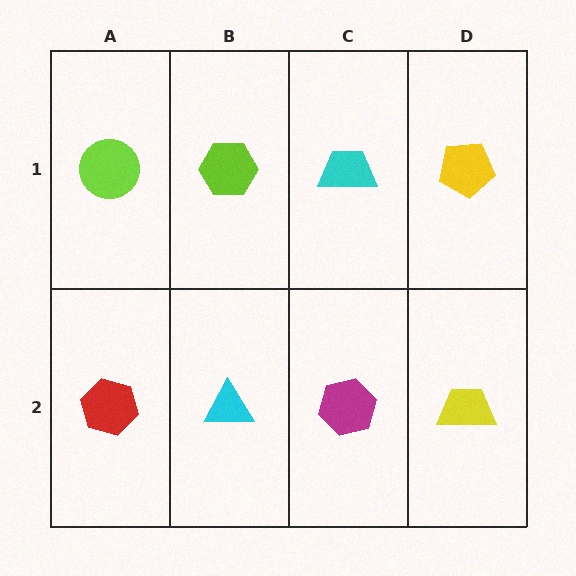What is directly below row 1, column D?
A yellow trapezoid.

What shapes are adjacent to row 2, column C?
A cyan trapezoid (row 1, column C), a cyan triangle (row 2, column B), a yellow trapezoid (row 2, column D).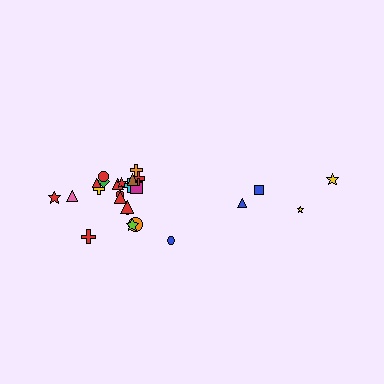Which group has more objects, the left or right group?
The left group.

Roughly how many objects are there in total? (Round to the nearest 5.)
Roughly 25 objects in total.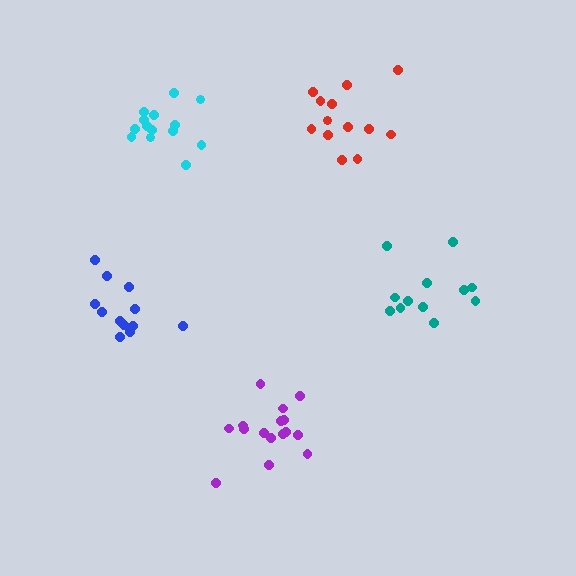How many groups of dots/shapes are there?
There are 5 groups.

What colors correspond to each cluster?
The clusters are colored: purple, blue, cyan, red, teal.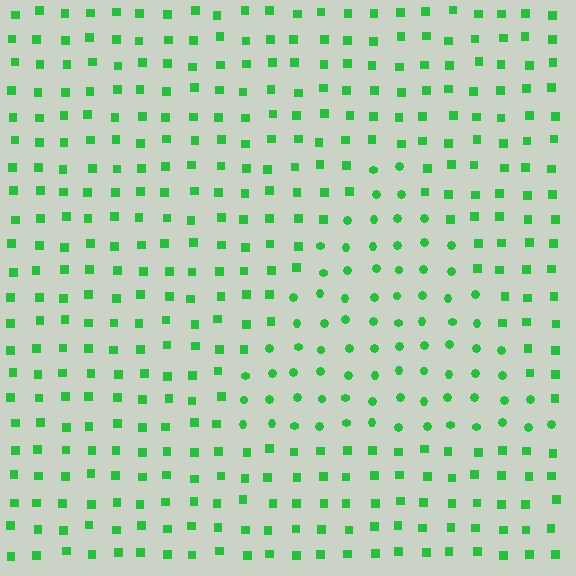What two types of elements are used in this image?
The image uses circles inside the triangle region and squares outside it.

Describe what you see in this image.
The image is filled with small green elements arranged in a uniform grid. A triangle-shaped region contains circles, while the surrounding area contains squares. The boundary is defined purely by the change in element shape.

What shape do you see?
I see a triangle.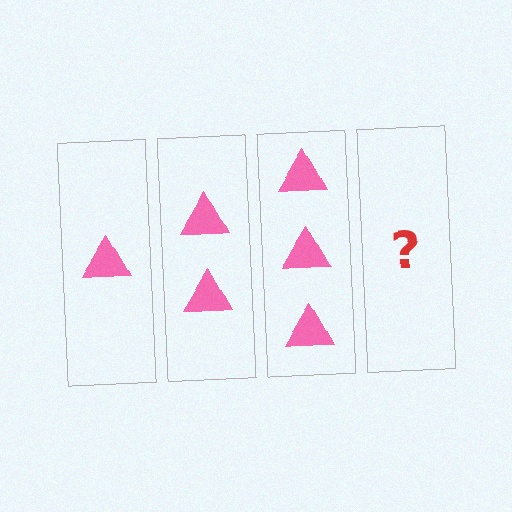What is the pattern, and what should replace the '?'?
The pattern is that each step adds one more triangle. The '?' should be 4 triangles.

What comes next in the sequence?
The next element should be 4 triangles.